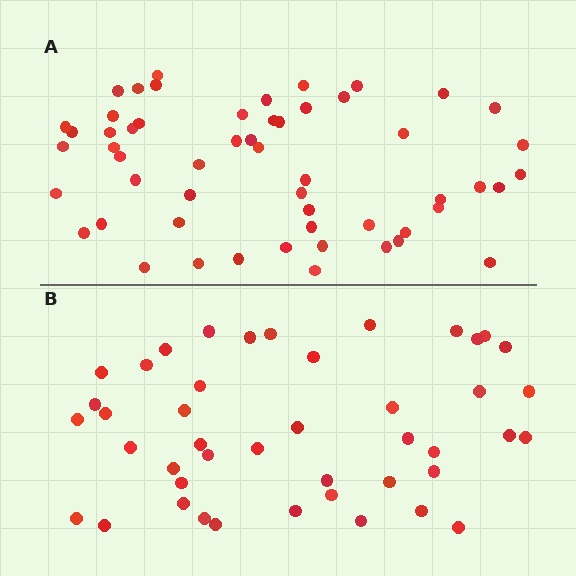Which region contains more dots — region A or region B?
Region A (the top region) has more dots.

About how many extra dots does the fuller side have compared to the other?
Region A has roughly 12 or so more dots than region B.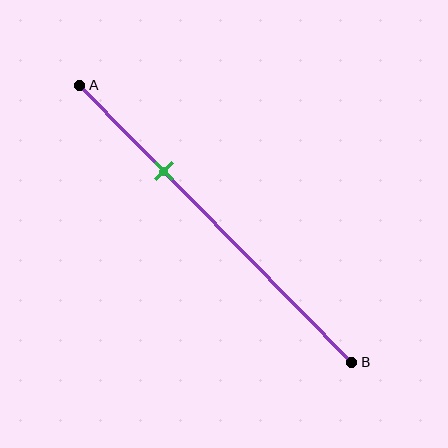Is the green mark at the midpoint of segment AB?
No, the mark is at about 30% from A, not at the 50% midpoint.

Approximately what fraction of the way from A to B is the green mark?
The green mark is approximately 30% of the way from A to B.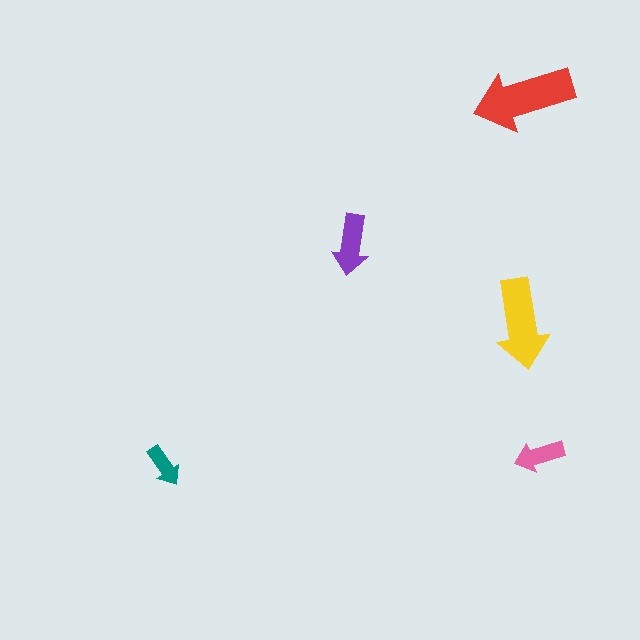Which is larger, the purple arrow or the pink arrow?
The purple one.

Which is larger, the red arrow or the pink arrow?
The red one.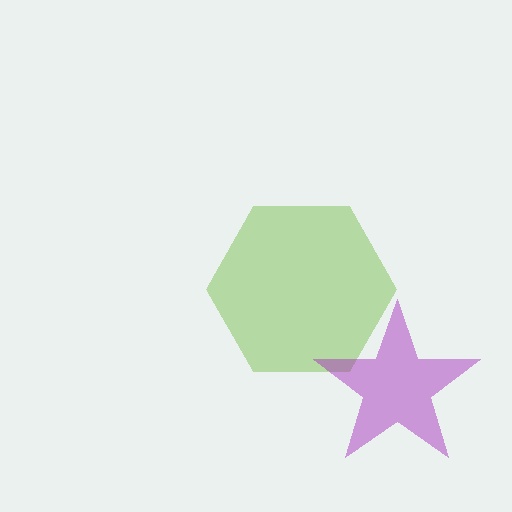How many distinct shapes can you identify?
There are 2 distinct shapes: a lime hexagon, a purple star.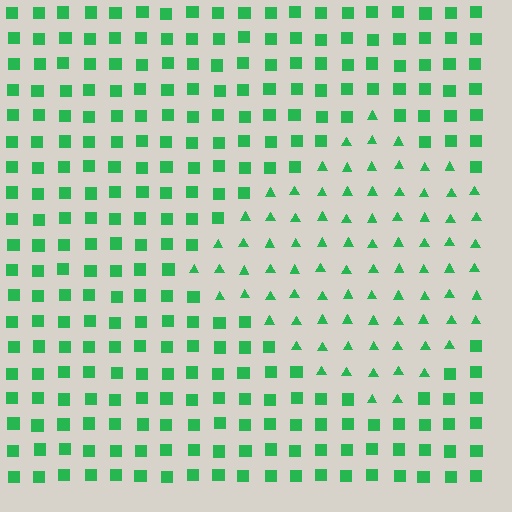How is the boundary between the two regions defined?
The boundary is defined by a change in element shape: triangles inside vs. squares outside. All elements share the same color and spacing.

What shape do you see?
I see a diamond.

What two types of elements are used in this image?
The image uses triangles inside the diamond region and squares outside it.